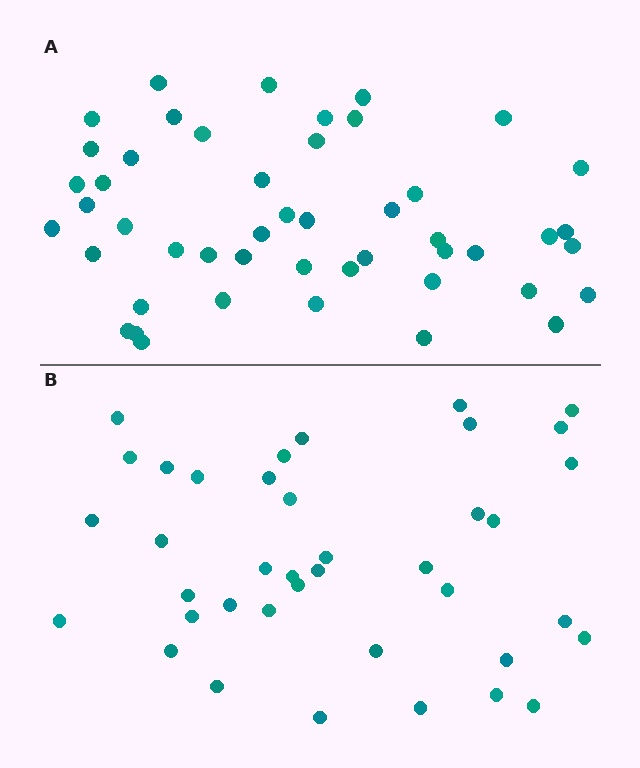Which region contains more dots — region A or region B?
Region A (the top region) has more dots.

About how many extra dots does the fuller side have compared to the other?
Region A has roughly 8 or so more dots than region B.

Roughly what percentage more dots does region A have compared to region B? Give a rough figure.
About 25% more.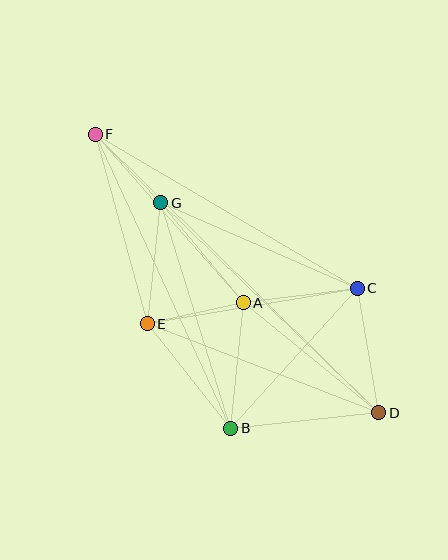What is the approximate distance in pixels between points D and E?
The distance between D and E is approximately 248 pixels.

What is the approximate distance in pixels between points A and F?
The distance between A and F is approximately 224 pixels.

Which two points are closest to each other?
Points F and G are closest to each other.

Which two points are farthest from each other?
Points D and F are farthest from each other.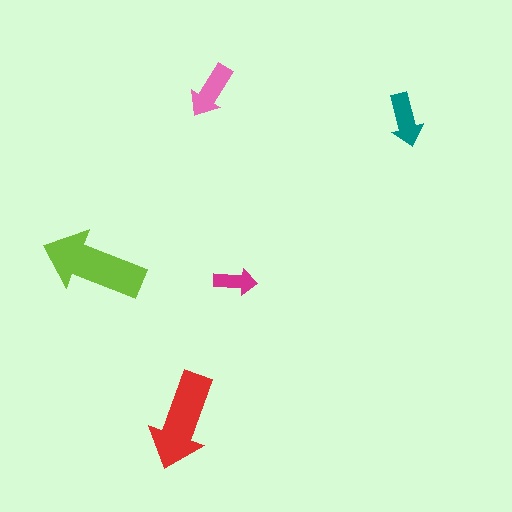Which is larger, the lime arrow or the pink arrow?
The lime one.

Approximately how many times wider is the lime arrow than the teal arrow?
About 2 times wider.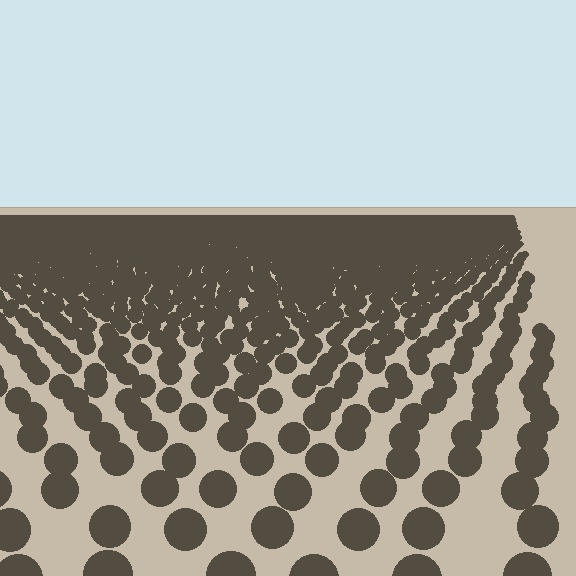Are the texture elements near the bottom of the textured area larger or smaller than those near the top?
Larger. Near the bottom, elements are closer to the viewer and appear at a bigger on-screen size.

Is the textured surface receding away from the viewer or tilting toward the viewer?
The surface is receding away from the viewer. Texture elements get smaller and denser toward the top.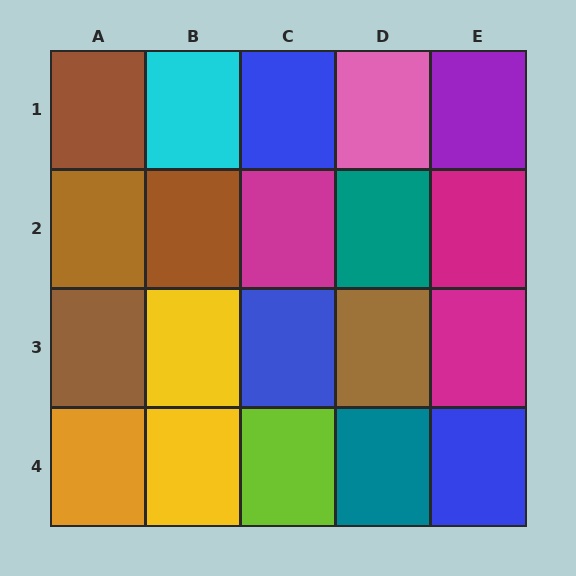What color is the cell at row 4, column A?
Orange.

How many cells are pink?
1 cell is pink.